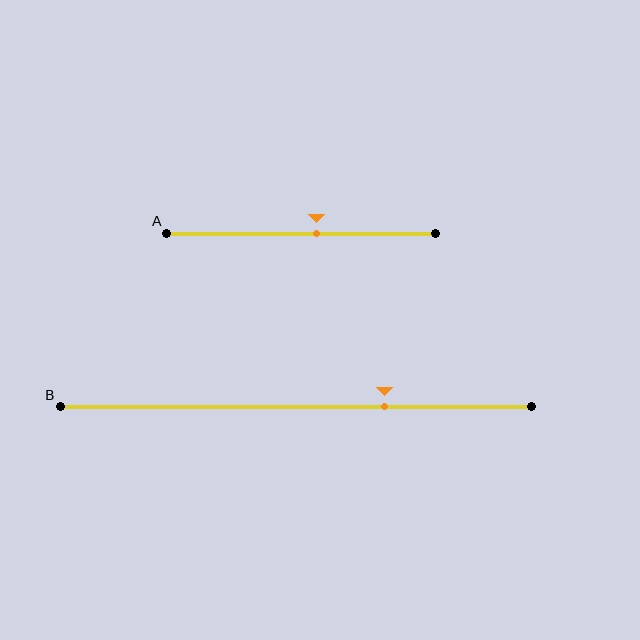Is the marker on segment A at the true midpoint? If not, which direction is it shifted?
No, the marker on segment A is shifted to the right by about 6% of the segment length.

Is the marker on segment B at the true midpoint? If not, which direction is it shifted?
No, the marker on segment B is shifted to the right by about 19% of the segment length.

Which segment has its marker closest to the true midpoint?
Segment A has its marker closest to the true midpoint.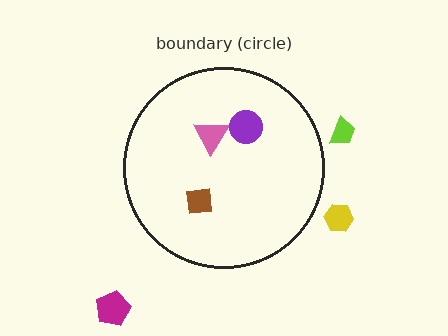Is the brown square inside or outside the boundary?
Inside.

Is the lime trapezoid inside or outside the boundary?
Outside.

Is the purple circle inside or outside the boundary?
Inside.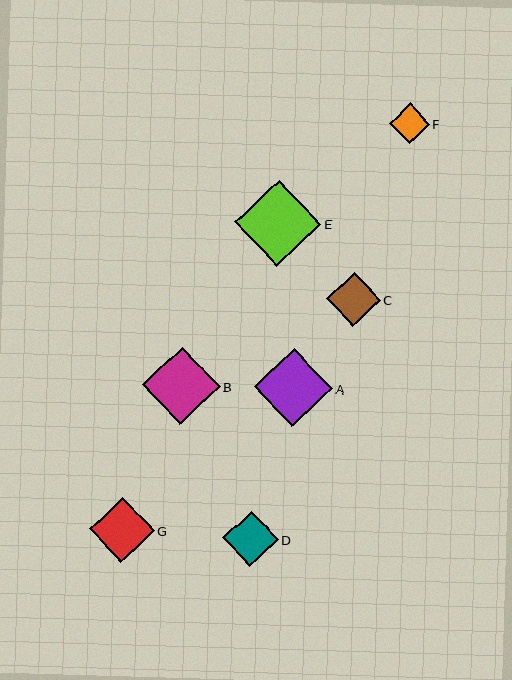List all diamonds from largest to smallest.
From largest to smallest: E, A, B, G, D, C, F.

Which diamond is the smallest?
Diamond F is the smallest with a size of approximately 40 pixels.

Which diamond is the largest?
Diamond E is the largest with a size of approximately 86 pixels.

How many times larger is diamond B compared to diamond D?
Diamond B is approximately 1.4 times the size of diamond D.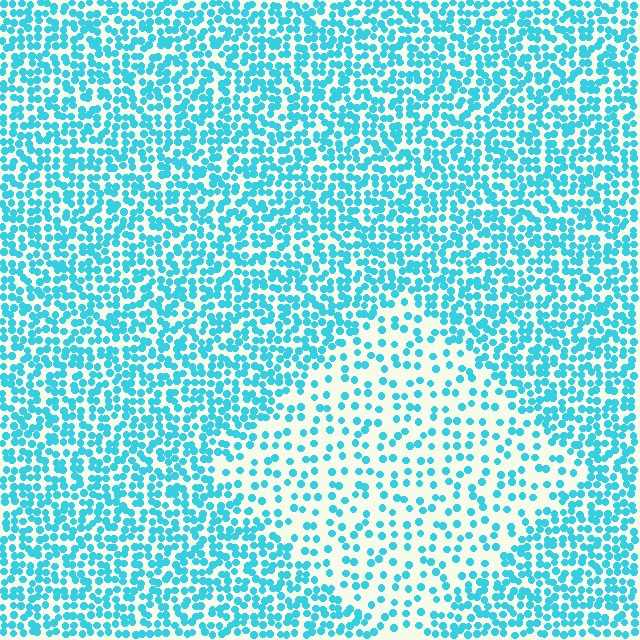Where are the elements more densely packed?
The elements are more densely packed outside the diamond boundary.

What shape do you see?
I see a diamond.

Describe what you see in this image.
The image contains small cyan elements arranged at two different densities. A diamond-shaped region is visible where the elements are less densely packed than the surrounding area.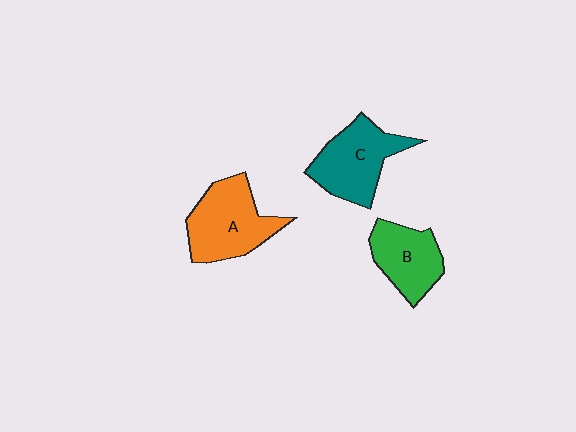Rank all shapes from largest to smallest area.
From largest to smallest: A (orange), C (teal), B (green).